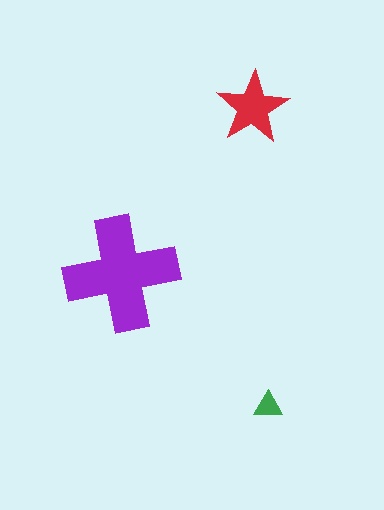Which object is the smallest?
The green triangle.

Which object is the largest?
The purple cross.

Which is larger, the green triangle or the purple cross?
The purple cross.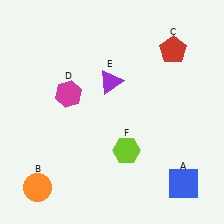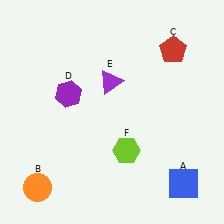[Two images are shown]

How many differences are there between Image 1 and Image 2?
There is 1 difference between the two images.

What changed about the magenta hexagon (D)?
In Image 1, D is magenta. In Image 2, it changed to purple.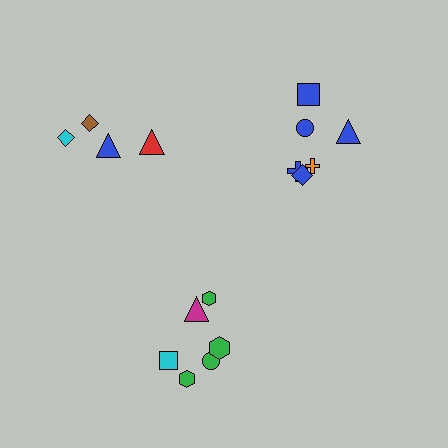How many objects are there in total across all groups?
There are 16 objects.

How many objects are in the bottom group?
There are 6 objects.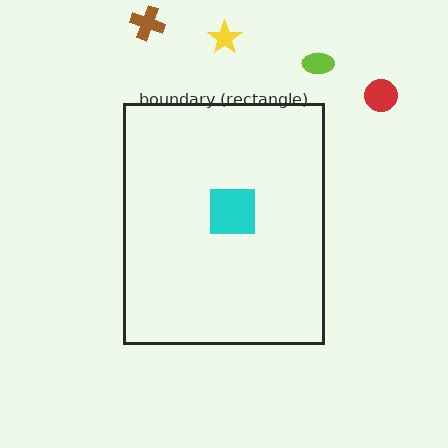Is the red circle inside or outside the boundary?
Outside.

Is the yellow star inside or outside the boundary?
Outside.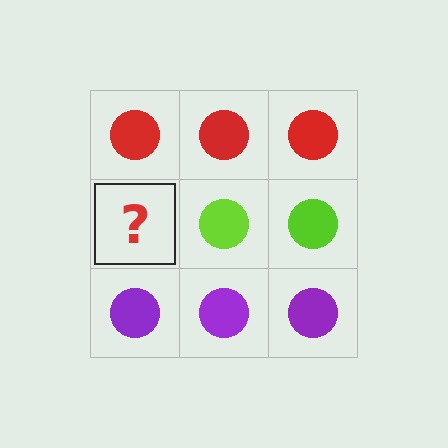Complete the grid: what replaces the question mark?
The question mark should be replaced with a lime circle.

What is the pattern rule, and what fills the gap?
The rule is that each row has a consistent color. The gap should be filled with a lime circle.